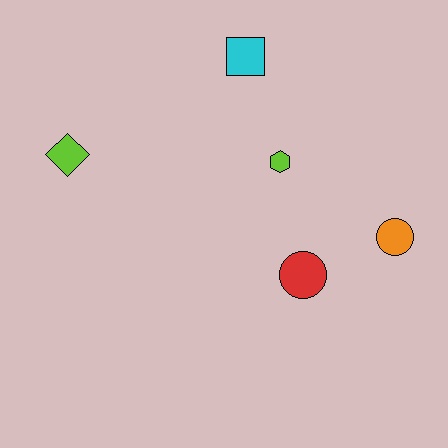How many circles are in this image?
There are 2 circles.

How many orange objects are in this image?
There is 1 orange object.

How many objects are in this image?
There are 5 objects.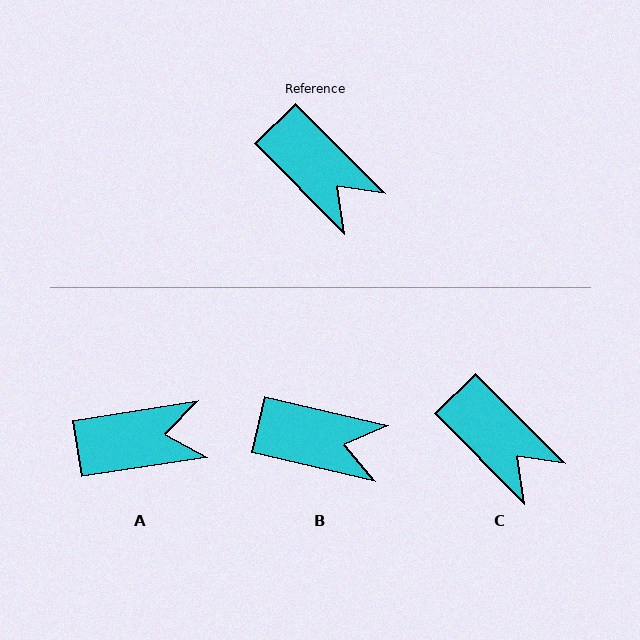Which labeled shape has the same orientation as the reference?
C.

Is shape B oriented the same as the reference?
No, it is off by about 32 degrees.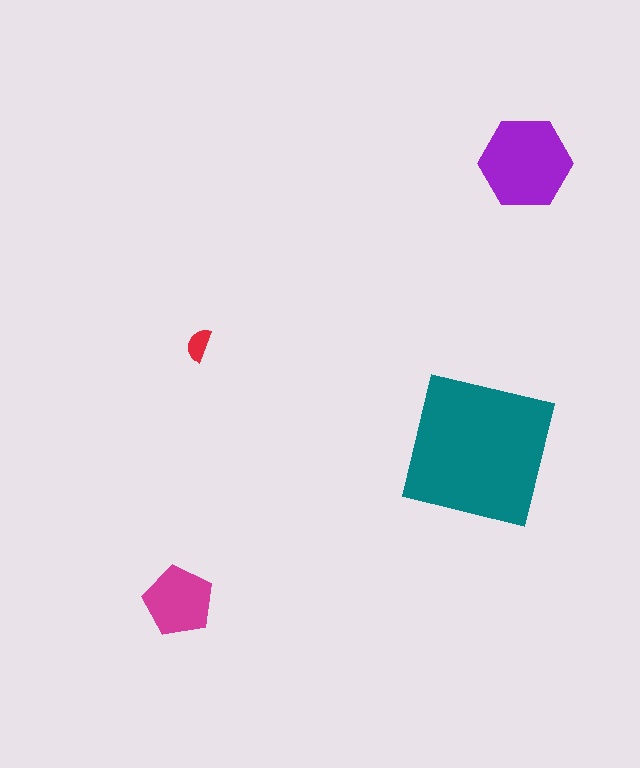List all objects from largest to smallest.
The teal square, the purple hexagon, the magenta pentagon, the red semicircle.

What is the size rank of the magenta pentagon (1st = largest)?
3rd.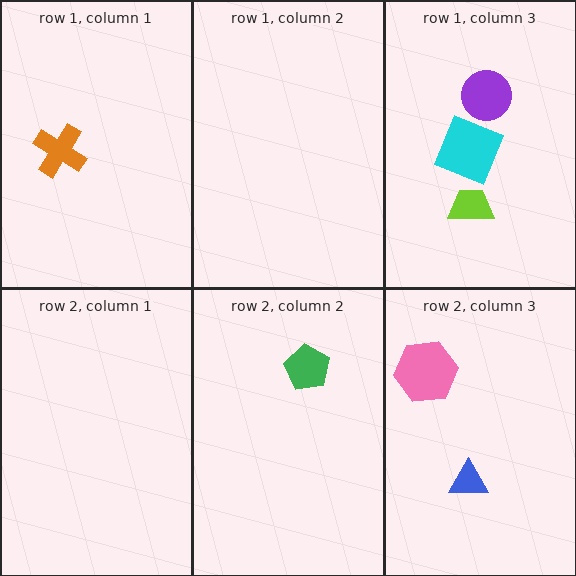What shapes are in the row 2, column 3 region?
The pink hexagon, the blue triangle.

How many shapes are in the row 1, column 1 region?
1.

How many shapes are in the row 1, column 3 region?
3.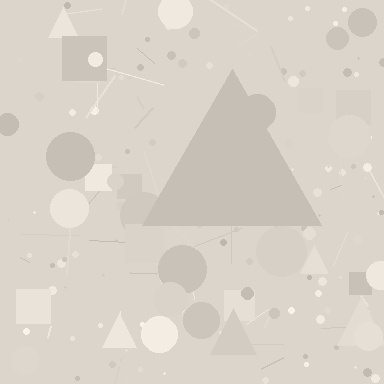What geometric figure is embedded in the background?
A triangle is embedded in the background.